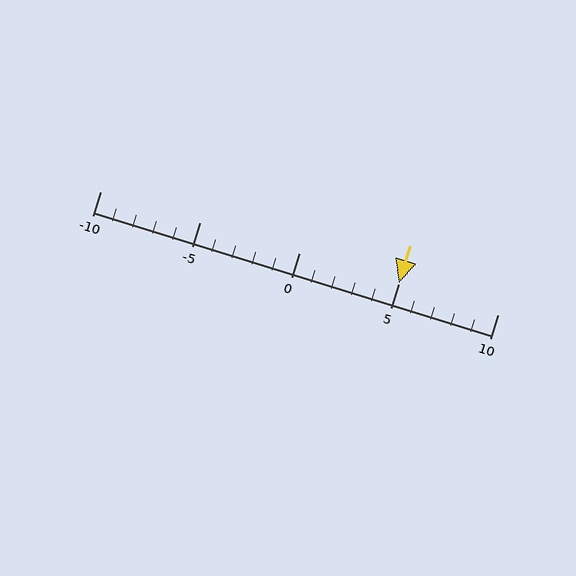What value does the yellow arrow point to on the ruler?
The yellow arrow points to approximately 5.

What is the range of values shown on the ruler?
The ruler shows values from -10 to 10.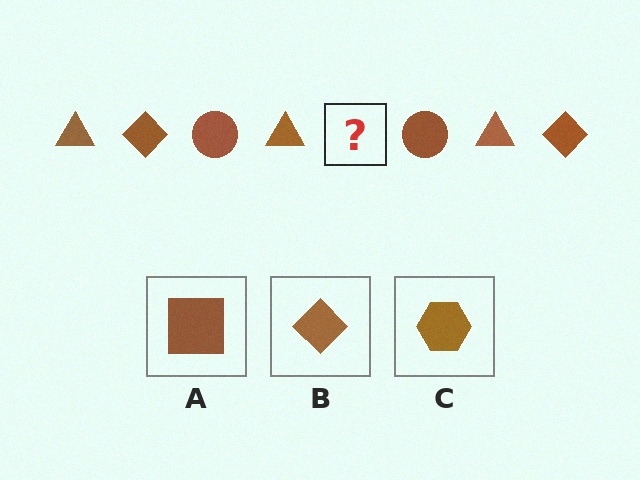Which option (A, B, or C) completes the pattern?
B.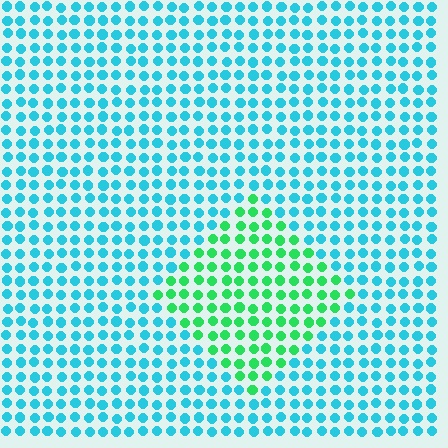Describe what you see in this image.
The image is filled with small cyan elements in a uniform arrangement. A diamond-shaped region is visible where the elements are tinted to a slightly different hue, forming a subtle color boundary.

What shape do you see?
I see a diamond.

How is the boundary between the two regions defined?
The boundary is defined purely by a slight shift in hue (about 50 degrees). Spacing, size, and orientation are identical on both sides.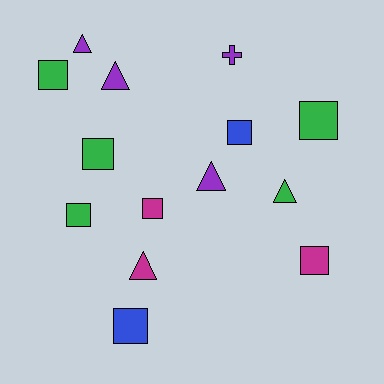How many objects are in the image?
There are 14 objects.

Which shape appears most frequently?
Square, with 8 objects.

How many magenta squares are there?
There are 2 magenta squares.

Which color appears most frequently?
Green, with 5 objects.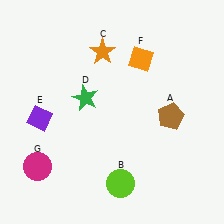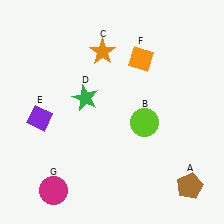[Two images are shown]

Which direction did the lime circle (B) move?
The lime circle (B) moved up.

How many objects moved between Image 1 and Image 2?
3 objects moved between the two images.